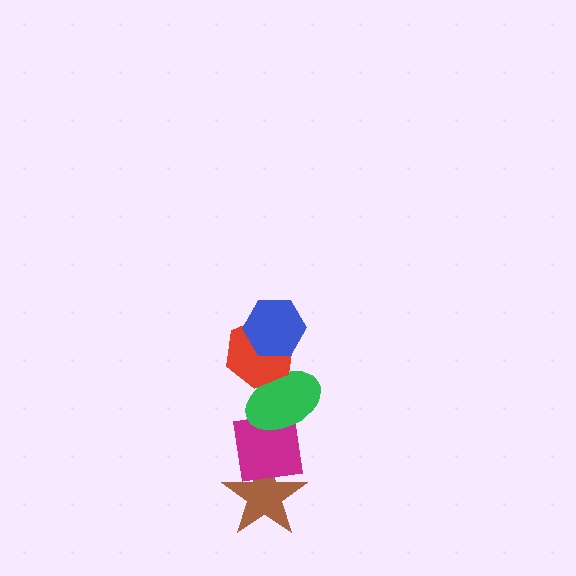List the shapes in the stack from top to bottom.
From top to bottom: the blue hexagon, the red hexagon, the green ellipse, the magenta square, the brown star.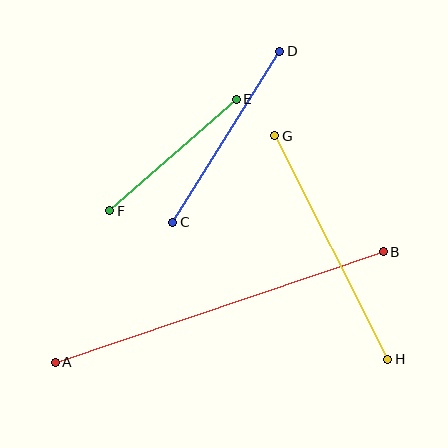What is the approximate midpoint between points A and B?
The midpoint is at approximately (219, 307) pixels.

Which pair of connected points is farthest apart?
Points A and B are farthest apart.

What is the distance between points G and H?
The distance is approximately 251 pixels.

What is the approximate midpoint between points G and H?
The midpoint is at approximately (331, 247) pixels.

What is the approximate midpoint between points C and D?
The midpoint is at approximately (226, 137) pixels.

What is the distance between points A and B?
The distance is approximately 346 pixels.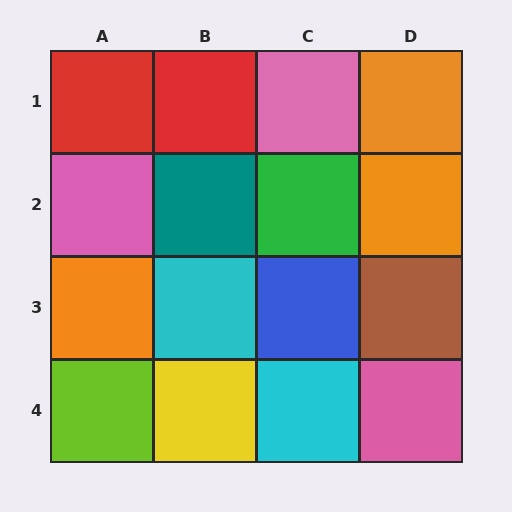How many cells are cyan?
2 cells are cyan.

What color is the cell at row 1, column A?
Red.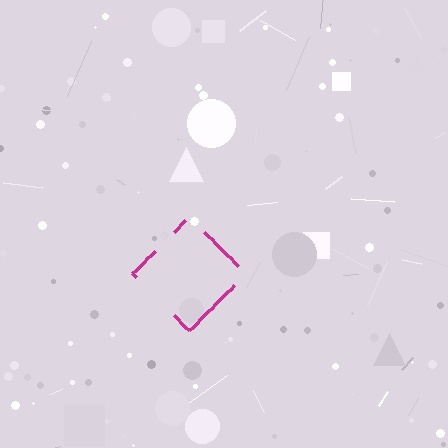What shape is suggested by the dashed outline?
The dashed outline suggests a diamond.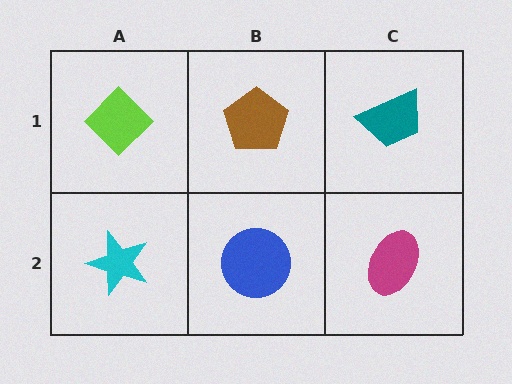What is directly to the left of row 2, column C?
A blue circle.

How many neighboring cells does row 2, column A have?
2.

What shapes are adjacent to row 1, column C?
A magenta ellipse (row 2, column C), a brown pentagon (row 1, column B).